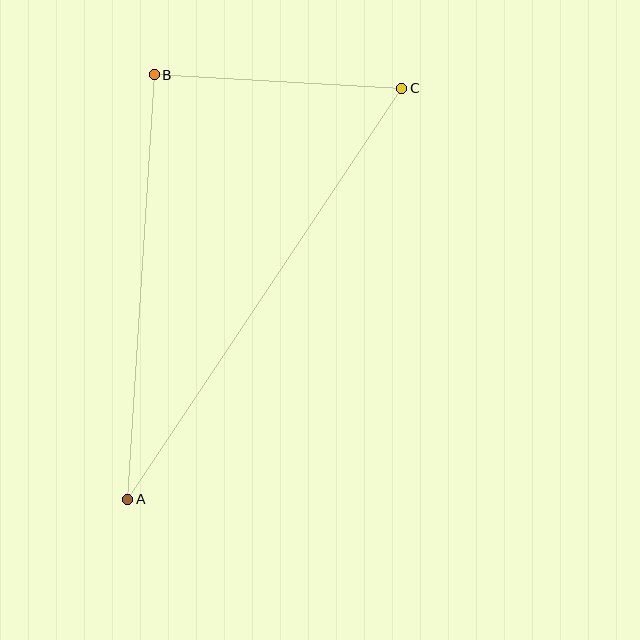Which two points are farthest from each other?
Points A and C are farthest from each other.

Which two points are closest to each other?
Points B and C are closest to each other.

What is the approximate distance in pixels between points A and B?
The distance between A and B is approximately 426 pixels.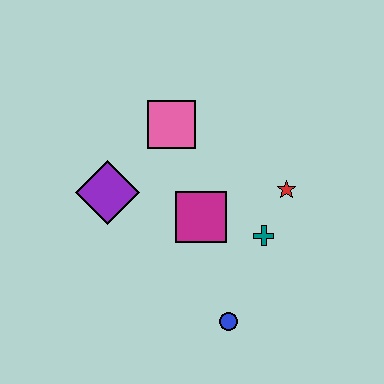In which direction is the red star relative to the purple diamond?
The red star is to the right of the purple diamond.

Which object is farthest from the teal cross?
The purple diamond is farthest from the teal cross.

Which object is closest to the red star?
The teal cross is closest to the red star.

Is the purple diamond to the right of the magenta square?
No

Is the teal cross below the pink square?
Yes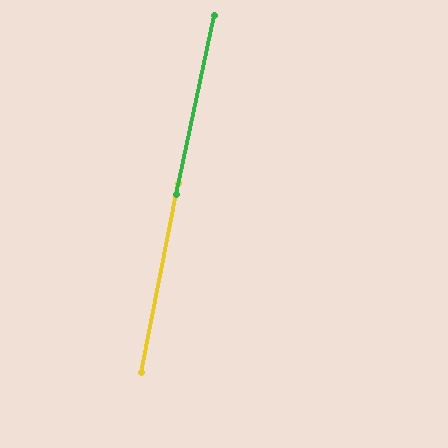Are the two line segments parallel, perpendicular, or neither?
Parallel — their directions differ by only 1.1°.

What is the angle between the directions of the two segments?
Approximately 1 degree.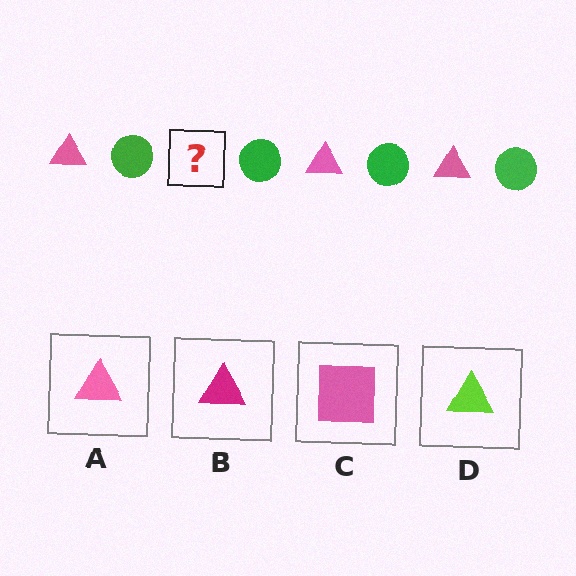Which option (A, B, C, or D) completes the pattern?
A.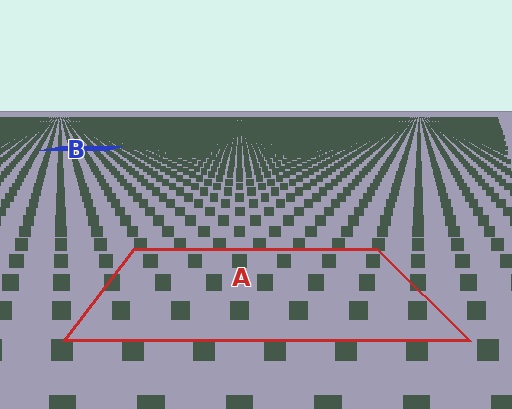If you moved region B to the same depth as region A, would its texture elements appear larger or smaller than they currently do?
They would appear larger. At a closer depth, the same texture elements are projected at a bigger on-screen size.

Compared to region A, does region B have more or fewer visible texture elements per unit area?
Region B has more texture elements per unit area — they are packed more densely because it is farther away.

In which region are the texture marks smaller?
The texture marks are smaller in region B, because it is farther away.